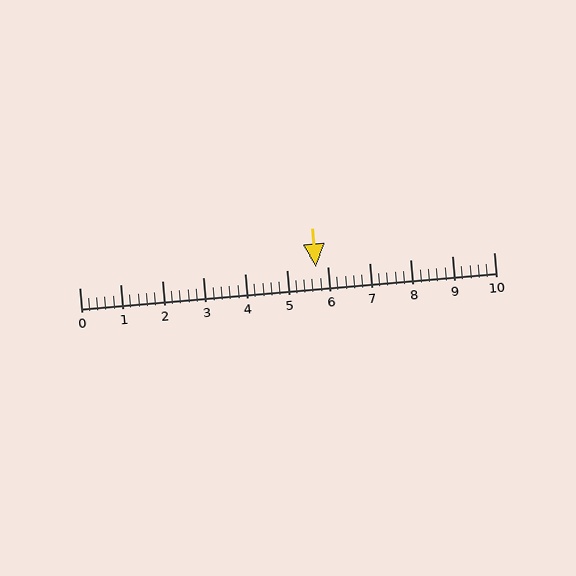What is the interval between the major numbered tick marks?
The major tick marks are spaced 1 units apart.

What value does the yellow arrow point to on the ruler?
The yellow arrow points to approximately 5.7.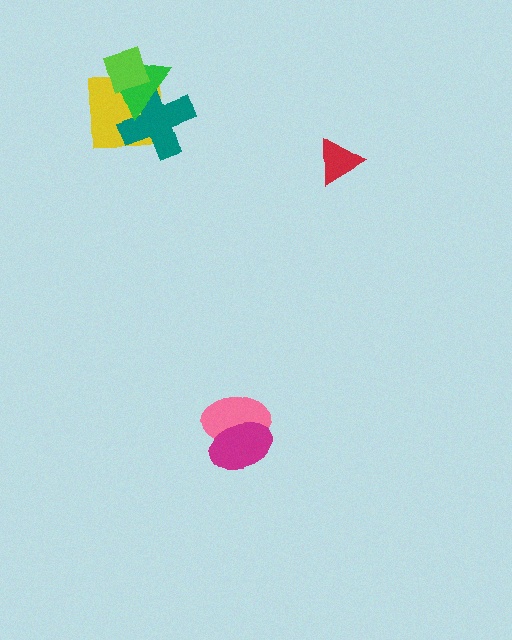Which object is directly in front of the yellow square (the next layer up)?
The teal cross is directly in front of the yellow square.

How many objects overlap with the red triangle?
0 objects overlap with the red triangle.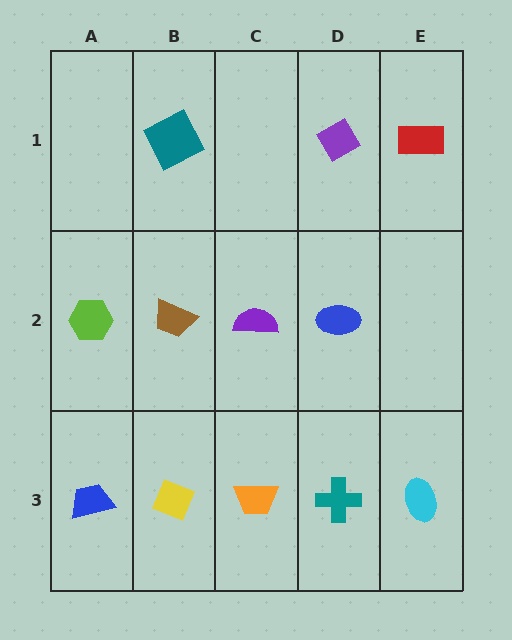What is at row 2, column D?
A blue ellipse.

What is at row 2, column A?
A lime hexagon.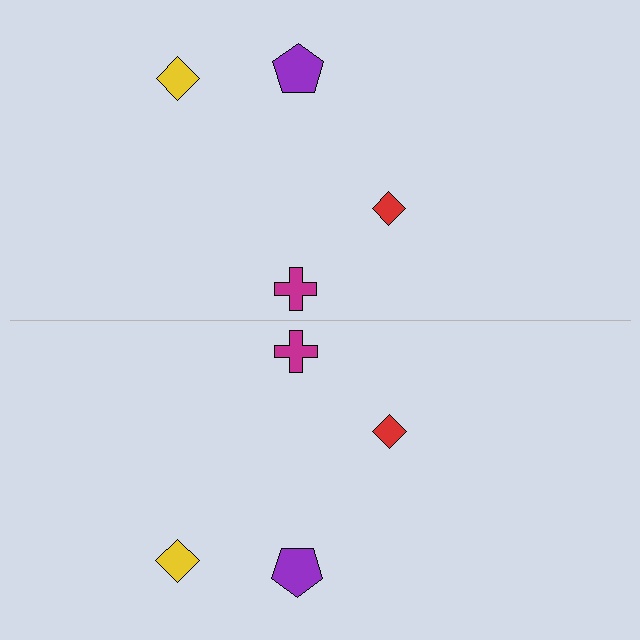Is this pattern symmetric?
Yes, this pattern has bilateral (reflection) symmetry.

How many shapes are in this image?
There are 8 shapes in this image.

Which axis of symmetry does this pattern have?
The pattern has a horizontal axis of symmetry running through the center of the image.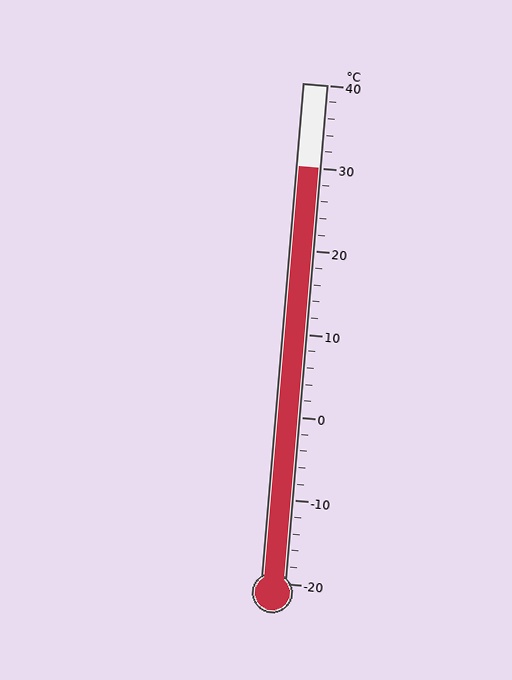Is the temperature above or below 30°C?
The temperature is at 30°C.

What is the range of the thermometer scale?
The thermometer scale ranges from -20°C to 40°C.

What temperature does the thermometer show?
The thermometer shows approximately 30°C.